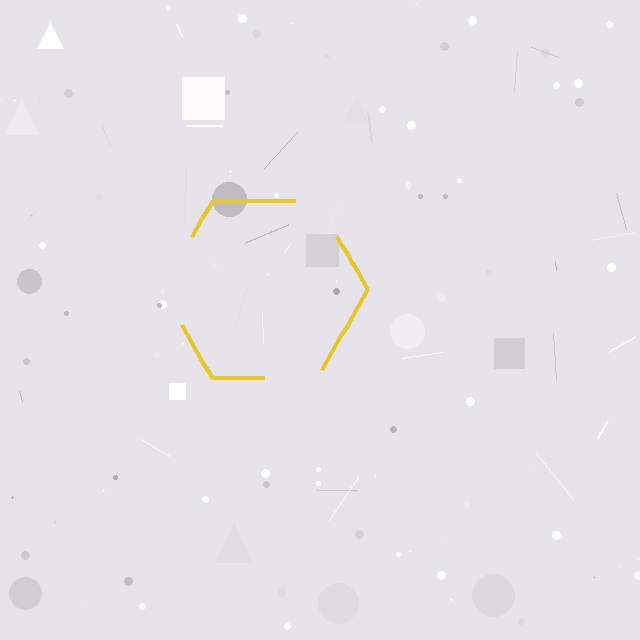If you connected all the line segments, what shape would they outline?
They would outline a hexagon.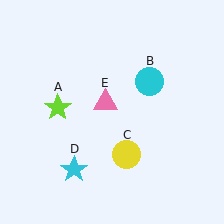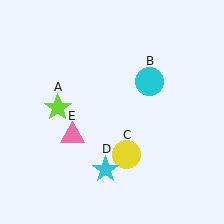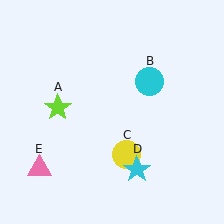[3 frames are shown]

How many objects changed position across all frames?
2 objects changed position: cyan star (object D), pink triangle (object E).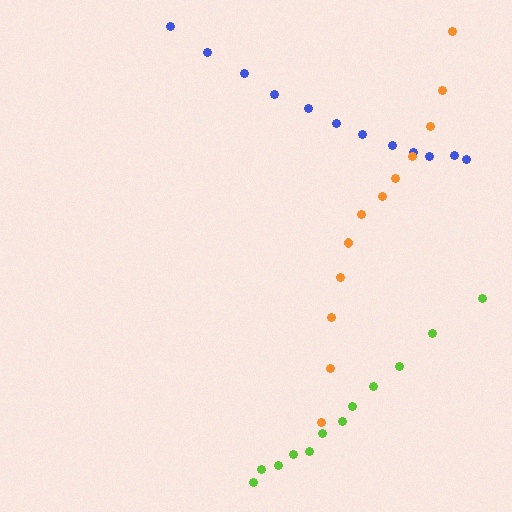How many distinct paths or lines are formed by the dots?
There are 3 distinct paths.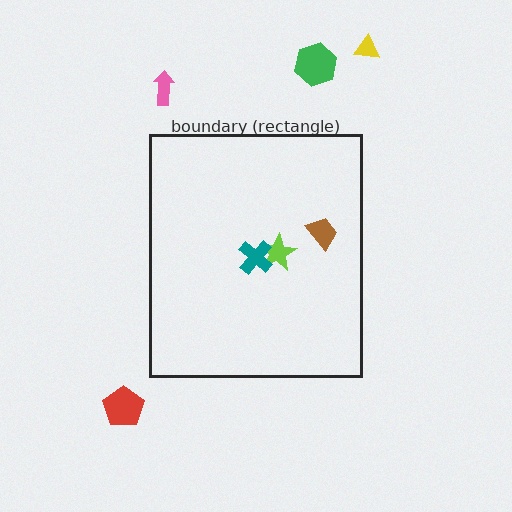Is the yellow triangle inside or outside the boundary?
Outside.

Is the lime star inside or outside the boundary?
Inside.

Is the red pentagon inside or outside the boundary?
Outside.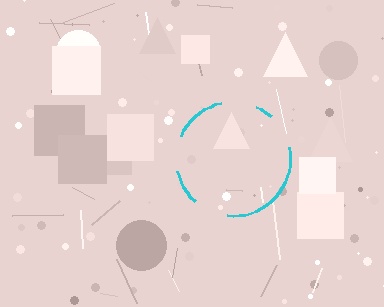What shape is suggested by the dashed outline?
The dashed outline suggests a circle.